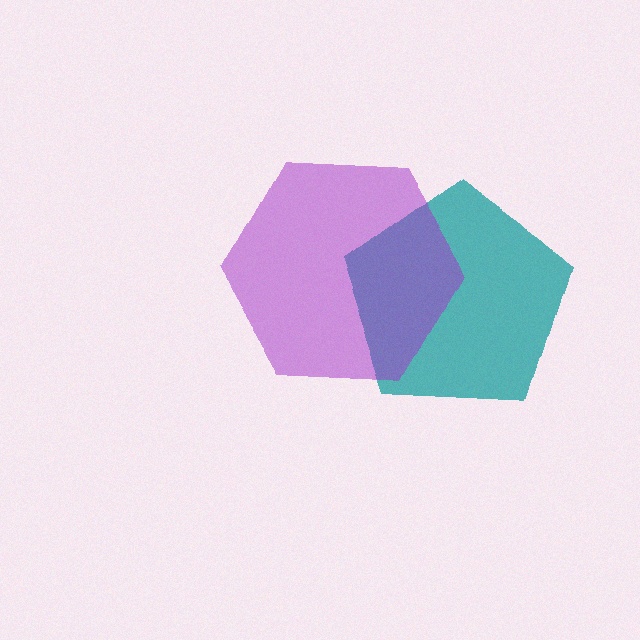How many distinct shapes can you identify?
There are 2 distinct shapes: a teal pentagon, a purple hexagon.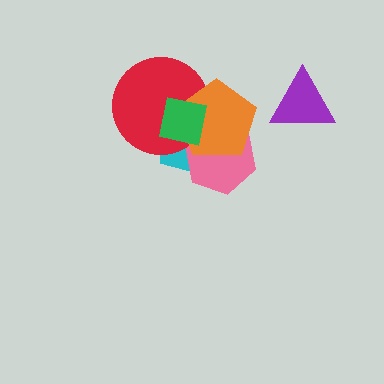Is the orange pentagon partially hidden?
Yes, it is partially covered by another shape.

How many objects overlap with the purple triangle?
0 objects overlap with the purple triangle.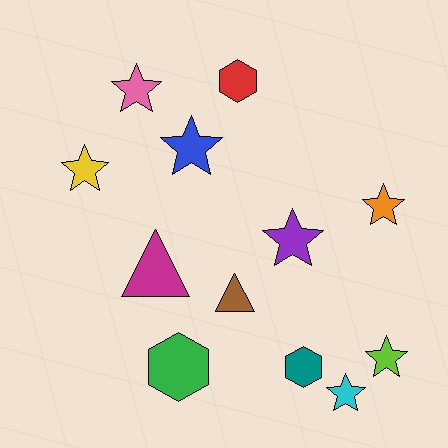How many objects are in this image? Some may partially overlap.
There are 12 objects.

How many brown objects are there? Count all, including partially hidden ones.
There is 1 brown object.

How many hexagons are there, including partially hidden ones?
There are 3 hexagons.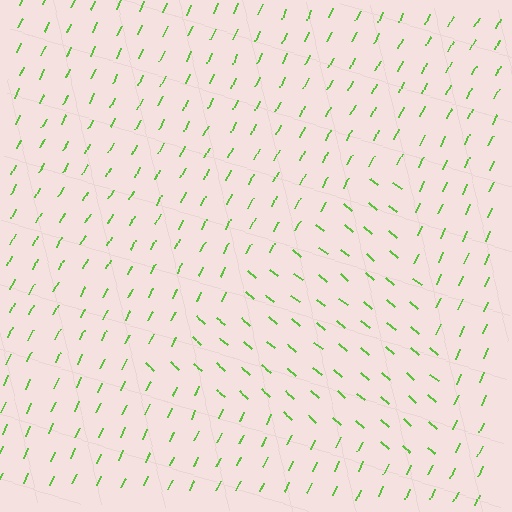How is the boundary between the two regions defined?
The boundary is defined purely by a change in line orientation (approximately 74 degrees difference). All lines are the same color and thickness.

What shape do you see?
I see a triangle.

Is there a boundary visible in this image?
Yes, there is a texture boundary formed by a change in line orientation.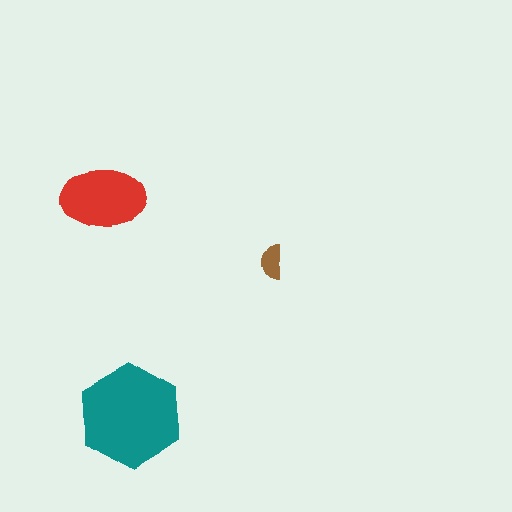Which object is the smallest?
The brown semicircle.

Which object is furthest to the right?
The brown semicircle is rightmost.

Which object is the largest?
The teal hexagon.